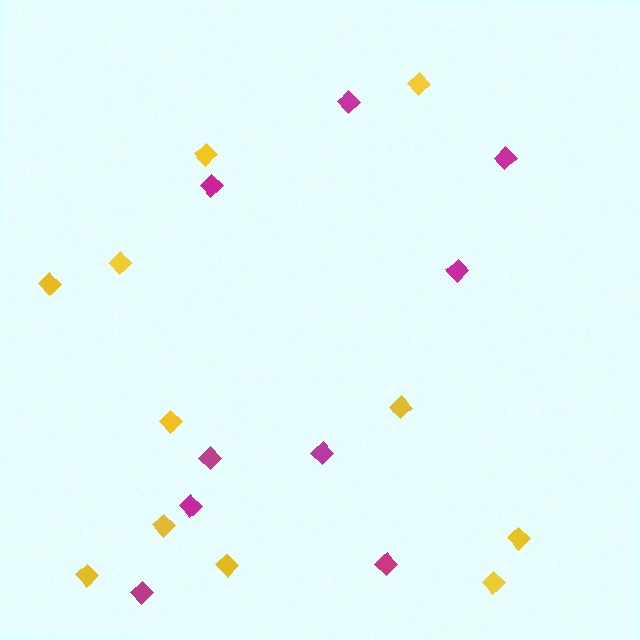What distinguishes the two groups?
There are 2 groups: one group of magenta diamonds (9) and one group of yellow diamonds (11).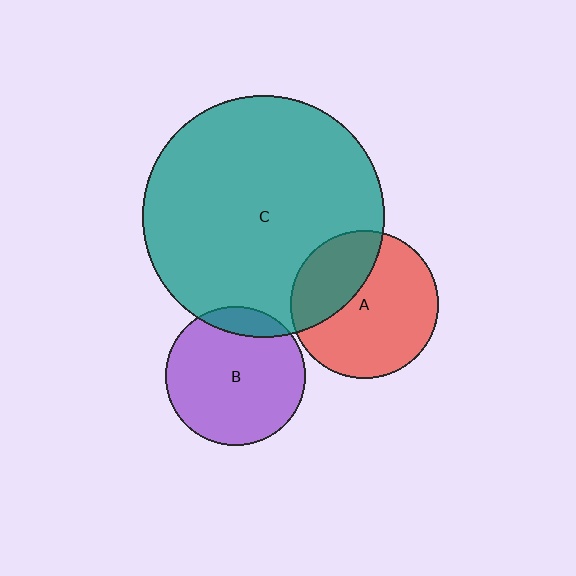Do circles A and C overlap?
Yes.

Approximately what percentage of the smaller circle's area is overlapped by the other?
Approximately 35%.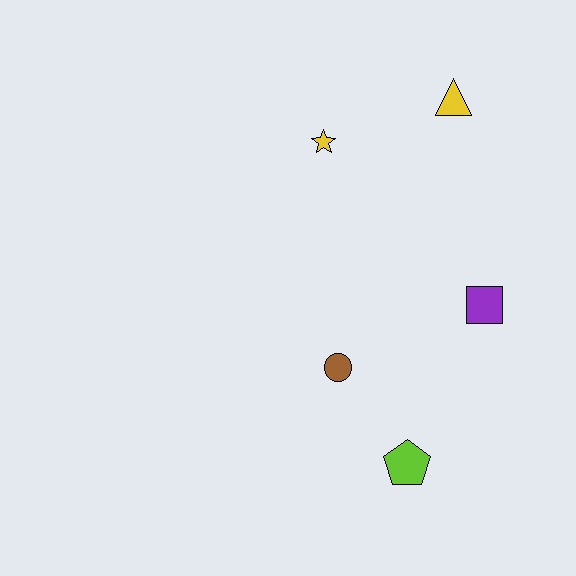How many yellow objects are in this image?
There are 2 yellow objects.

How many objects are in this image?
There are 5 objects.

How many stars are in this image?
There is 1 star.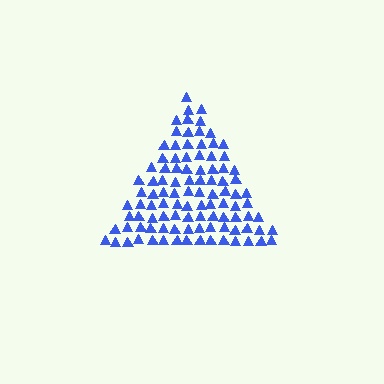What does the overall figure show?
The overall figure shows a triangle.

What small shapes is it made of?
It is made of small triangles.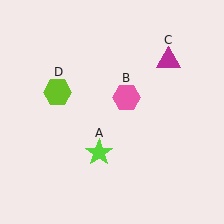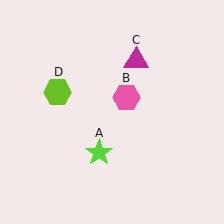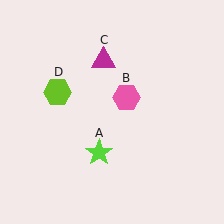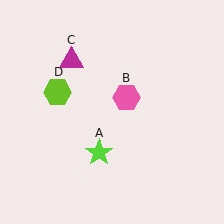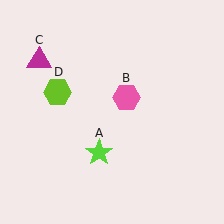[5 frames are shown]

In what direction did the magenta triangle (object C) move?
The magenta triangle (object C) moved left.